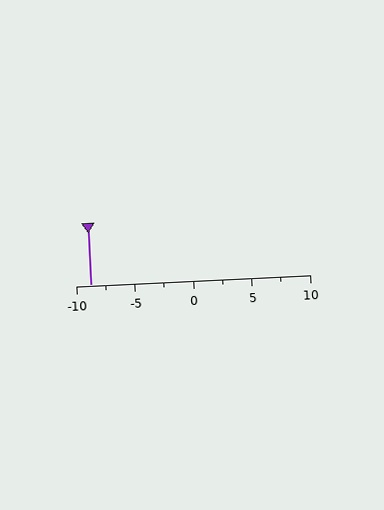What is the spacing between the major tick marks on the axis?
The major ticks are spaced 5 apart.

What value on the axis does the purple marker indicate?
The marker indicates approximately -8.8.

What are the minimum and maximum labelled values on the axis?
The axis runs from -10 to 10.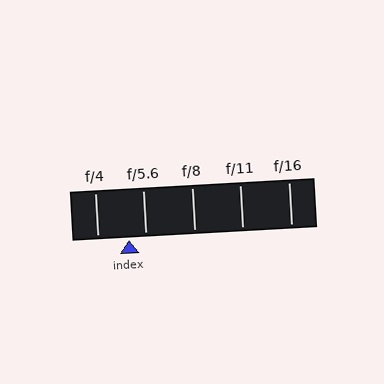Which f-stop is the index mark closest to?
The index mark is closest to f/5.6.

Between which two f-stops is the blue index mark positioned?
The index mark is between f/4 and f/5.6.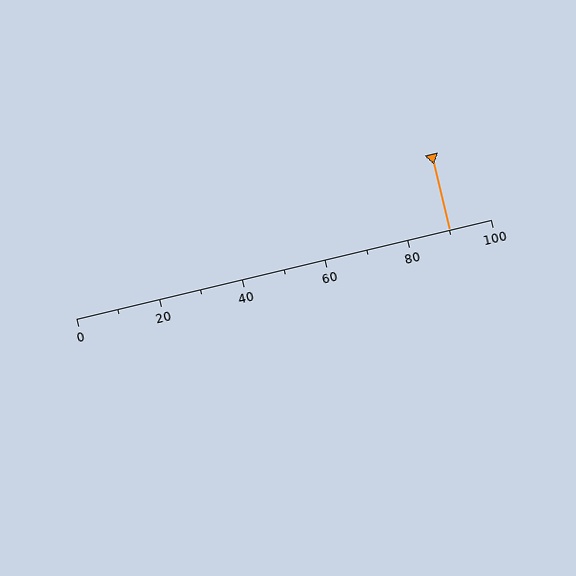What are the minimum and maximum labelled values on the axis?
The axis runs from 0 to 100.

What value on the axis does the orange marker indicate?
The marker indicates approximately 90.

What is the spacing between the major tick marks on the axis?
The major ticks are spaced 20 apart.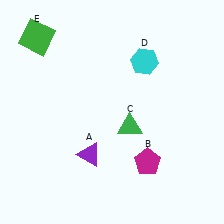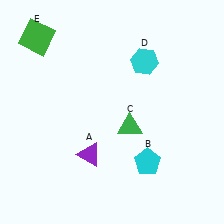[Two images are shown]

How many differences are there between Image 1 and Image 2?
There is 1 difference between the two images.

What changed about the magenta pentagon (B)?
In Image 1, B is magenta. In Image 2, it changed to cyan.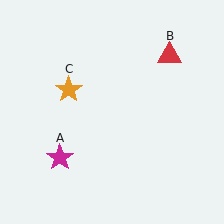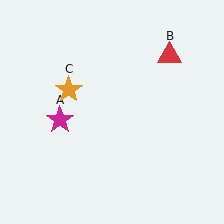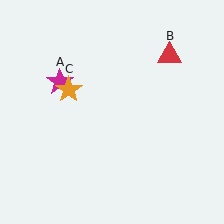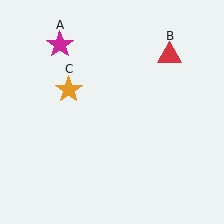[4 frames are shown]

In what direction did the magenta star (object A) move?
The magenta star (object A) moved up.